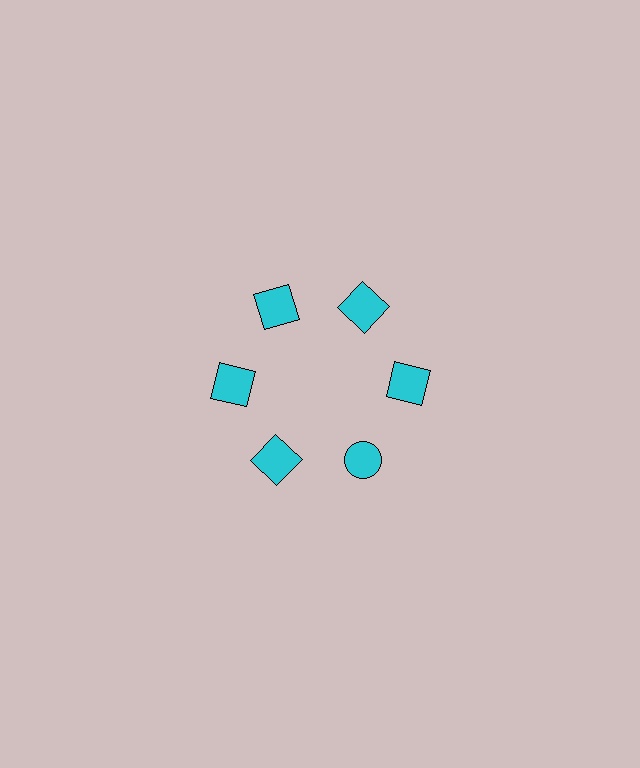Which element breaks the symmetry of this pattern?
The cyan circle at roughly the 5 o'clock position breaks the symmetry. All other shapes are cyan squares.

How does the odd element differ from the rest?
It has a different shape: circle instead of square.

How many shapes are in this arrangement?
There are 6 shapes arranged in a ring pattern.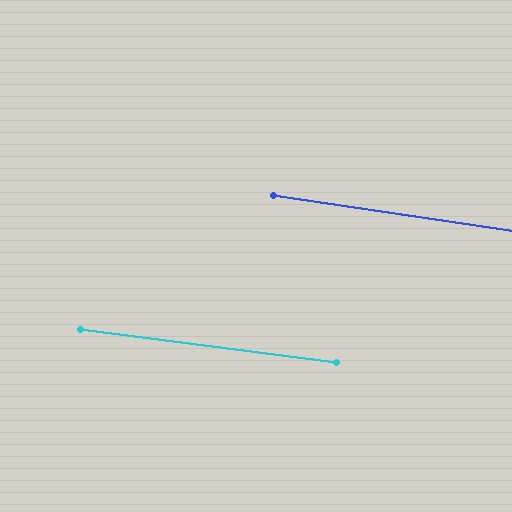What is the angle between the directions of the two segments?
Approximately 1 degree.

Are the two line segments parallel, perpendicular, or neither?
Parallel — their directions differ by only 1.0°.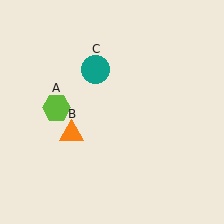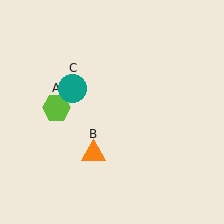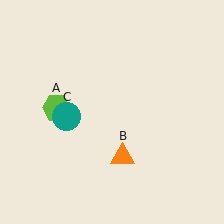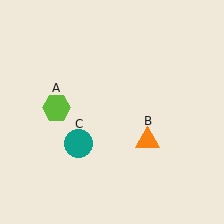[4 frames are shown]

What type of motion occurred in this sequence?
The orange triangle (object B), teal circle (object C) rotated counterclockwise around the center of the scene.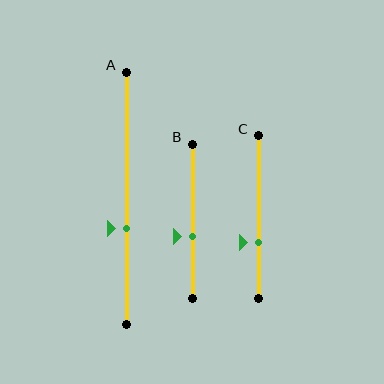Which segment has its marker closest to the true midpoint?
Segment B has its marker closest to the true midpoint.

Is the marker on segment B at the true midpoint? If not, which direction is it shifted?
No, the marker on segment B is shifted downward by about 10% of the segment length.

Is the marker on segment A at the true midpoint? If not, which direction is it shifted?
No, the marker on segment A is shifted downward by about 12% of the segment length.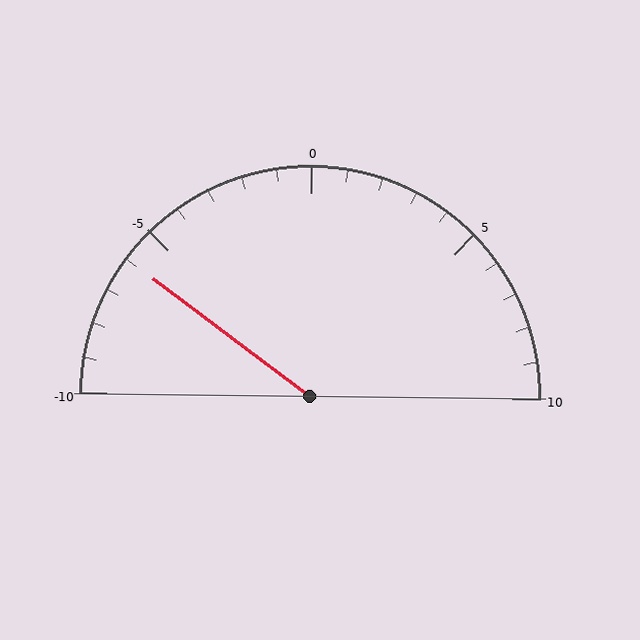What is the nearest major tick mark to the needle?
The nearest major tick mark is -5.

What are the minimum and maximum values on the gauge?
The gauge ranges from -10 to 10.